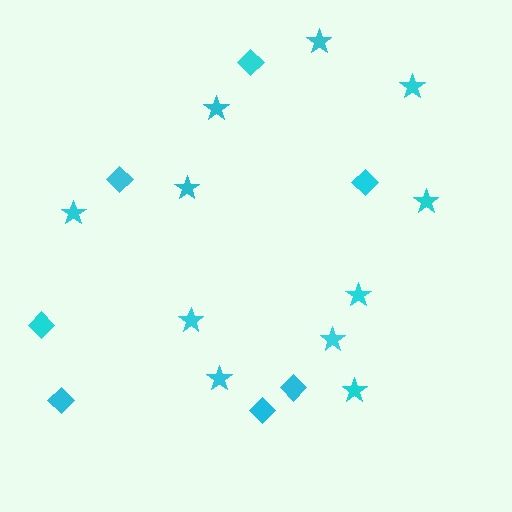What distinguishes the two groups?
There are 2 groups: one group of stars (11) and one group of diamonds (7).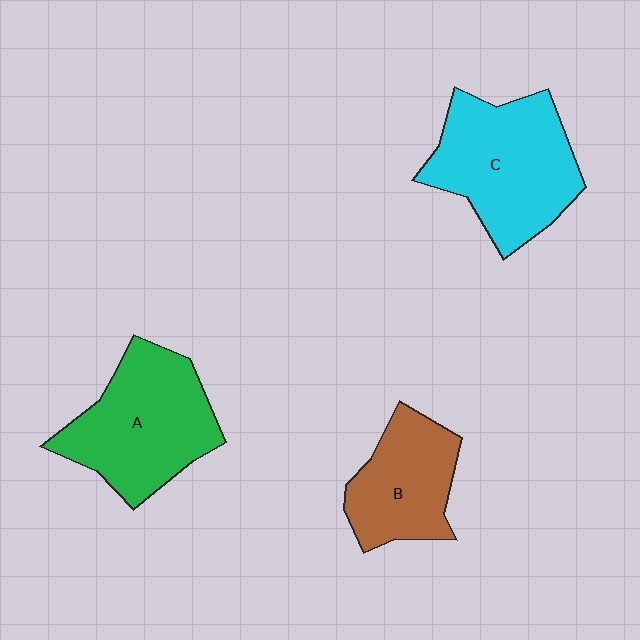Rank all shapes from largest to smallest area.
From largest to smallest: C (cyan), A (green), B (brown).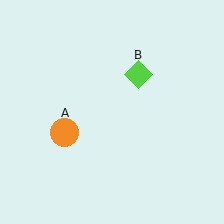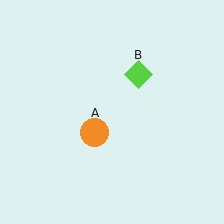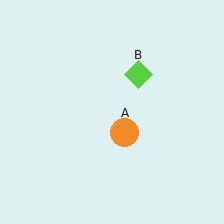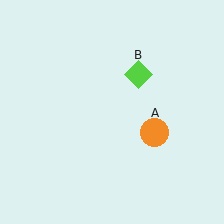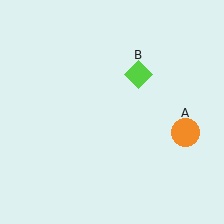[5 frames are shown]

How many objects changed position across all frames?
1 object changed position: orange circle (object A).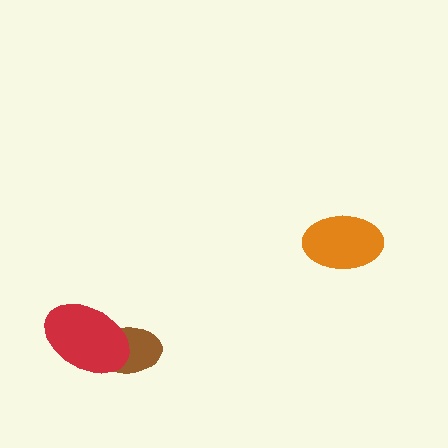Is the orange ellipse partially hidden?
No, no other shape covers it.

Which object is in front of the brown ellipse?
The red ellipse is in front of the brown ellipse.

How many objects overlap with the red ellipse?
1 object overlaps with the red ellipse.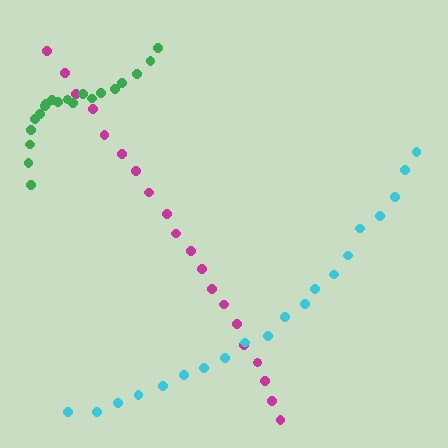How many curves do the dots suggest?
There are 3 distinct paths.